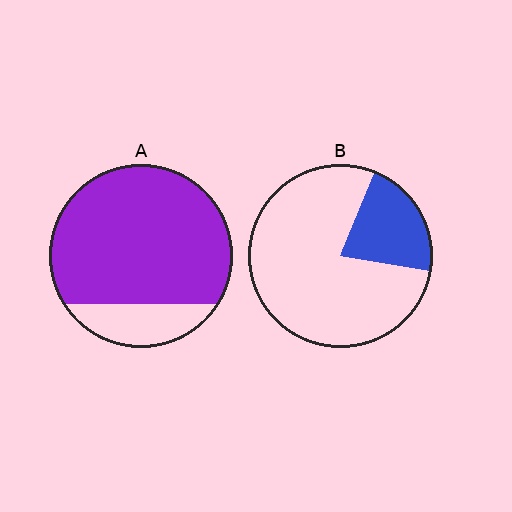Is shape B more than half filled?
No.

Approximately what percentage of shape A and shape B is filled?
A is approximately 80% and B is approximately 20%.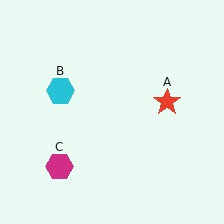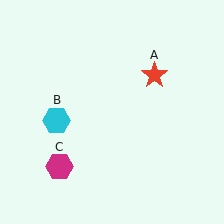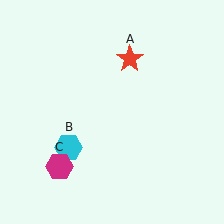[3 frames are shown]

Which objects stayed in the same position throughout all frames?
Magenta hexagon (object C) remained stationary.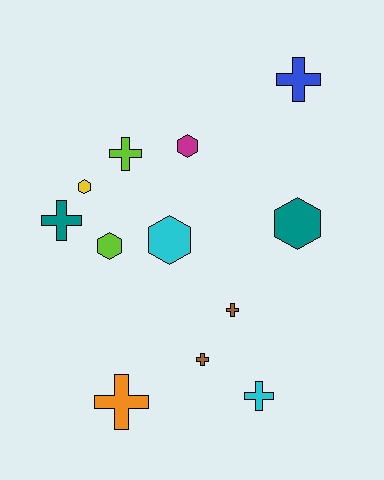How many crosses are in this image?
There are 7 crosses.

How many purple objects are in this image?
There are no purple objects.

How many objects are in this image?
There are 12 objects.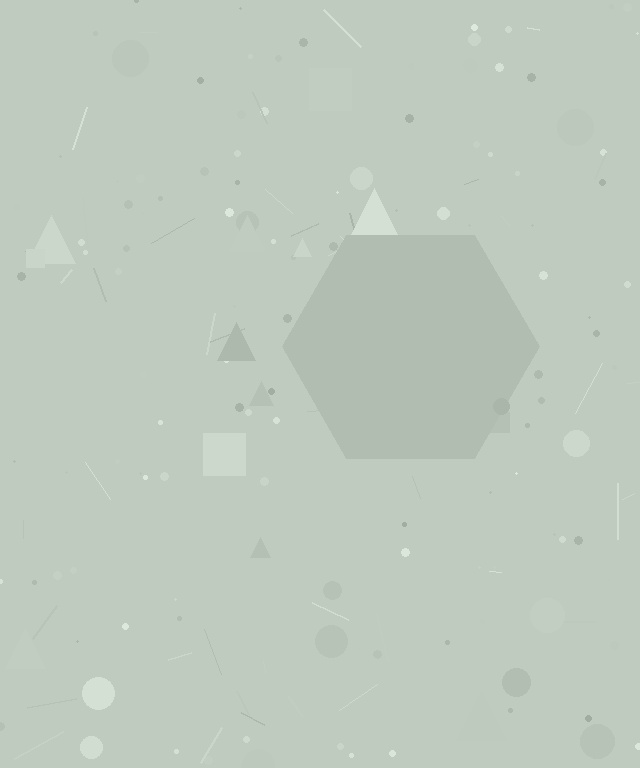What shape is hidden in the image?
A hexagon is hidden in the image.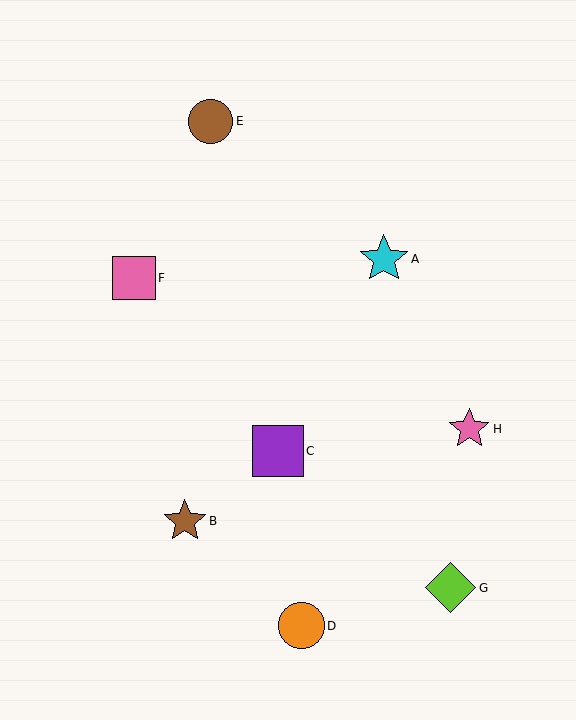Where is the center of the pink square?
The center of the pink square is at (134, 278).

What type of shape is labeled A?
Shape A is a cyan star.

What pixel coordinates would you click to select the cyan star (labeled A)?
Click at (384, 259) to select the cyan star A.